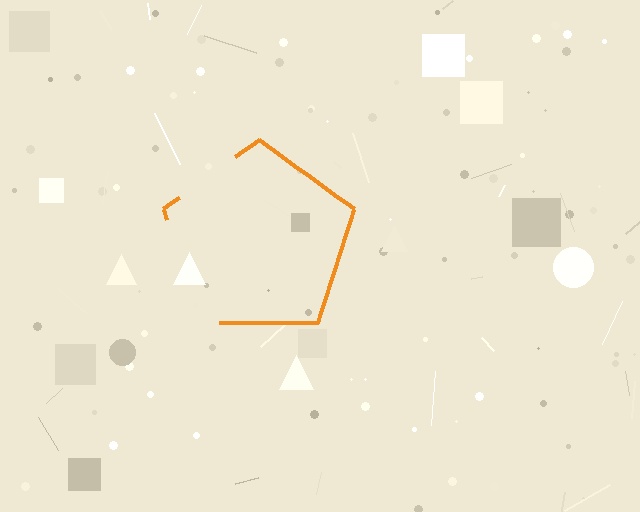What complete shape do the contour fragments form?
The contour fragments form a pentagon.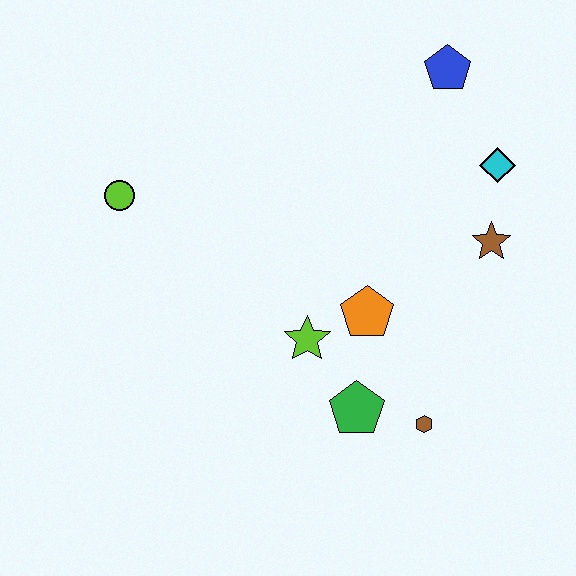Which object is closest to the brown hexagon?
The green pentagon is closest to the brown hexagon.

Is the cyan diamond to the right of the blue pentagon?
Yes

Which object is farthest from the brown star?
The lime circle is farthest from the brown star.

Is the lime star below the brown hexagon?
No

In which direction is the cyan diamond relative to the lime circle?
The cyan diamond is to the right of the lime circle.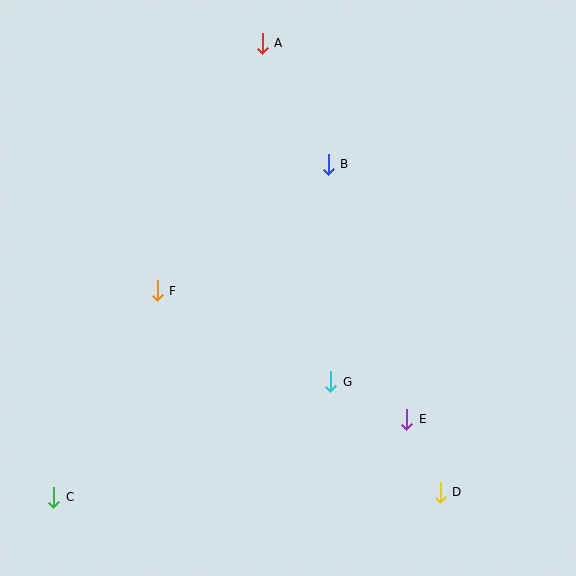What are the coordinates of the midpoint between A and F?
The midpoint between A and F is at (210, 167).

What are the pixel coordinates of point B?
Point B is at (328, 164).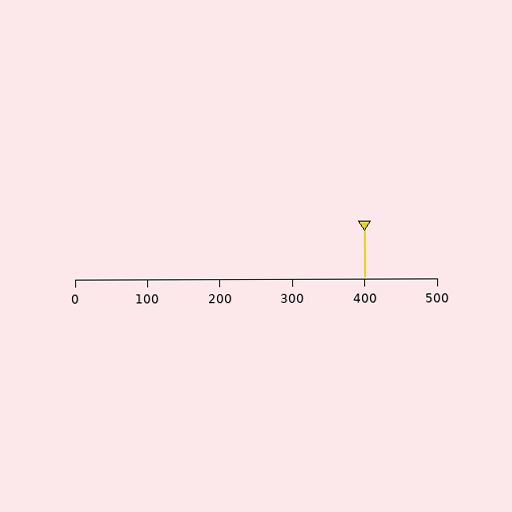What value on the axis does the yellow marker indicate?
The marker indicates approximately 400.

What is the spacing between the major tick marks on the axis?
The major ticks are spaced 100 apart.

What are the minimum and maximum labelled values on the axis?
The axis runs from 0 to 500.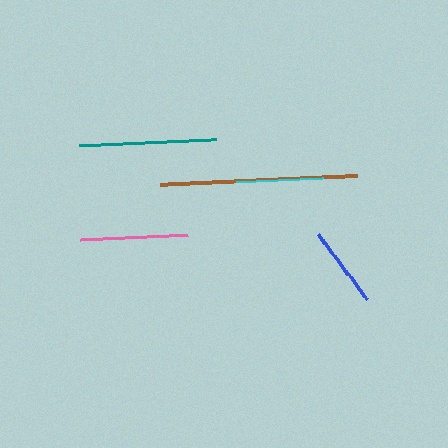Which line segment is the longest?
The brown line is the longest at approximately 196 pixels.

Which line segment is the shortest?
The blue line is the shortest at approximately 81 pixels.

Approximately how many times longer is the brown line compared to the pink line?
The brown line is approximately 1.8 times the length of the pink line.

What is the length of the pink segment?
The pink segment is approximately 107 pixels long.